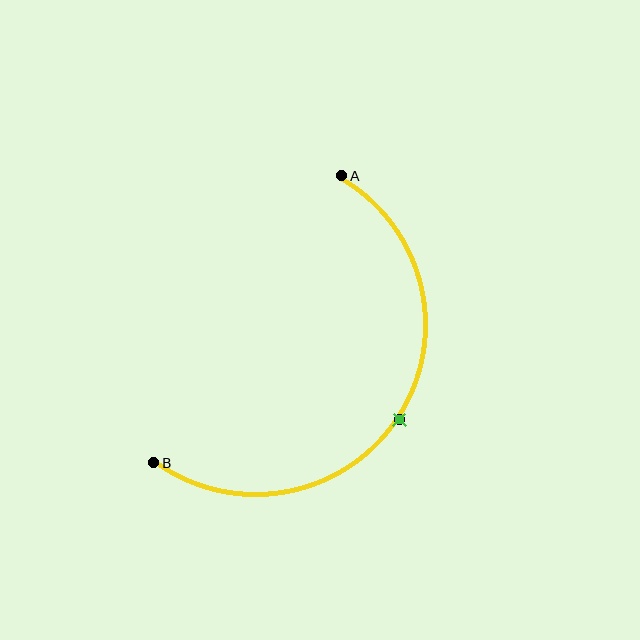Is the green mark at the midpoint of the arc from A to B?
Yes. The green mark lies on the arc at equal arc-length from both A and B — it is the arc midpoint.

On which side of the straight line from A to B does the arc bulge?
The arc bulges to the right of the straight line connecting A and B.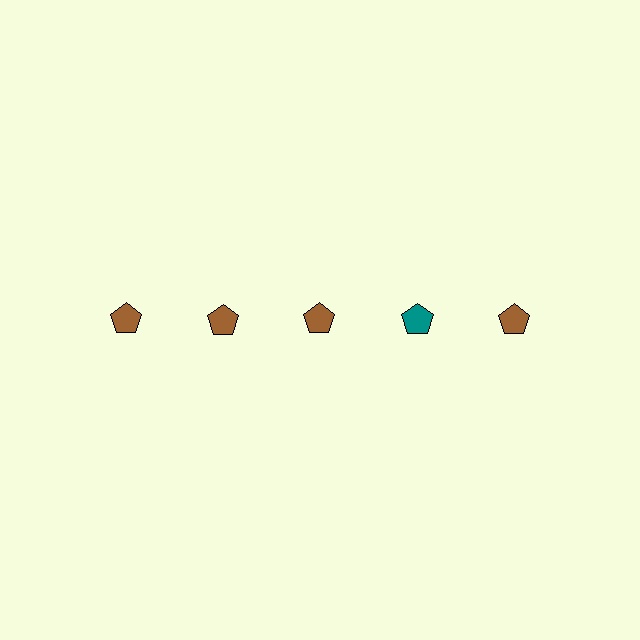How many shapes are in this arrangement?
There are 5 shapes arranged in a grid pattern.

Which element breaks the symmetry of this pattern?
The teal pentagon in the top row, second from right column breaks the symmetry. All other shapes are brown pentagons.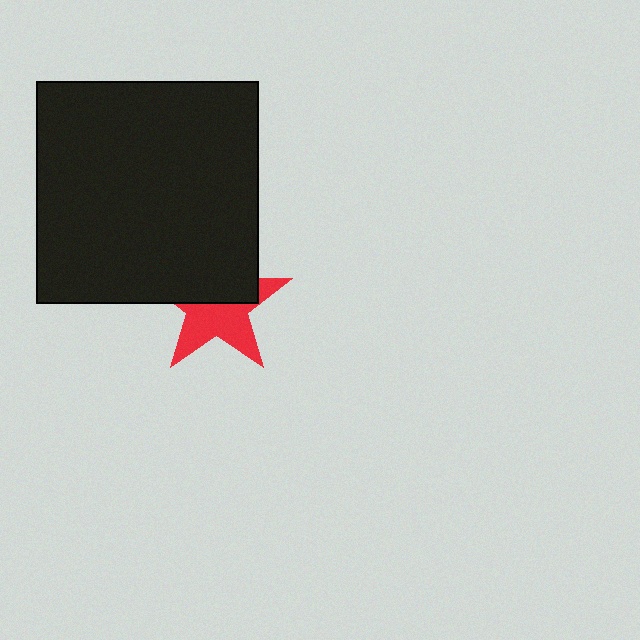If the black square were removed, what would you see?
You would see the complete red star.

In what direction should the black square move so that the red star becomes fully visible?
The black square should move up. That is the shortest direction to clear the overlap and leave the red star fully visible.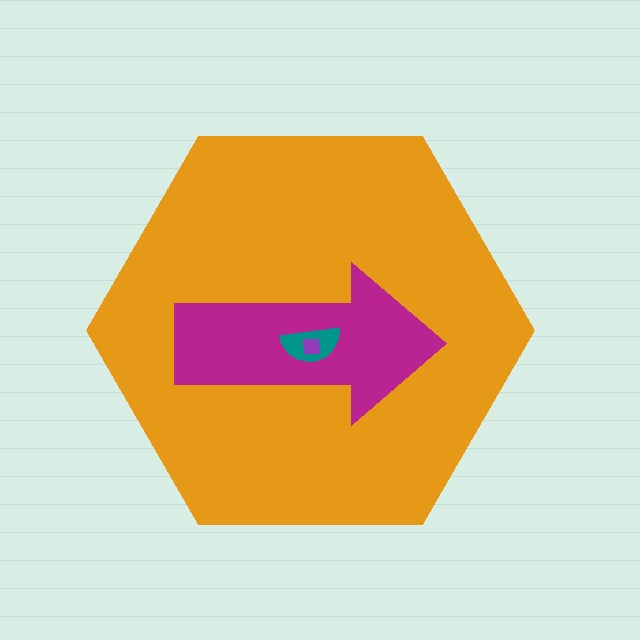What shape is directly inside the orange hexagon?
The magenta arrow.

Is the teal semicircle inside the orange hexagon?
Yes.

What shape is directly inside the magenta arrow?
The teal semicircle.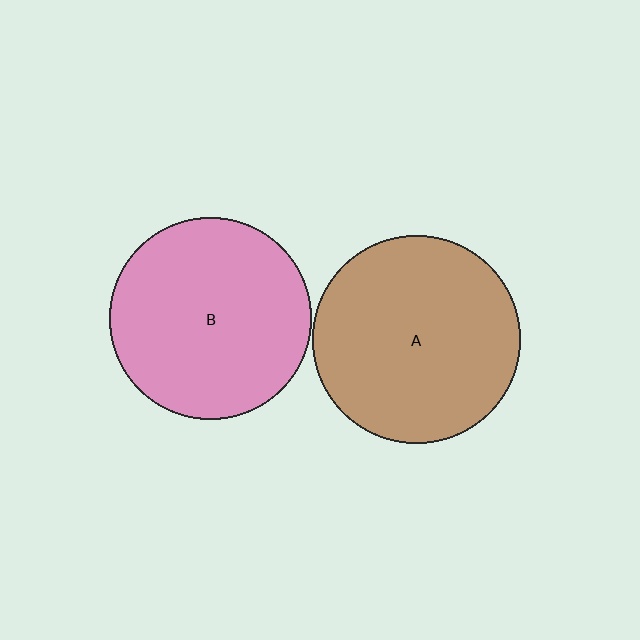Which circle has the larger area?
Circle A (brown).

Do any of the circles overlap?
No, none of the circles overlap.